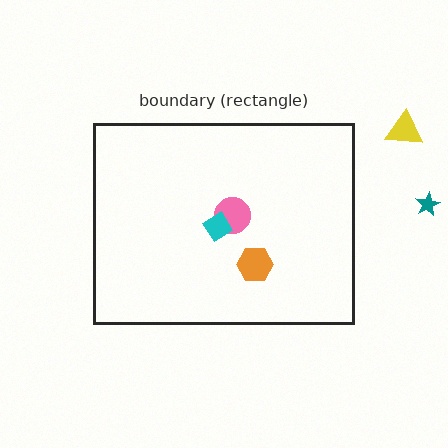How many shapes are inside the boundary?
3 inside, 2 outside.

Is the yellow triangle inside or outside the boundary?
Outside.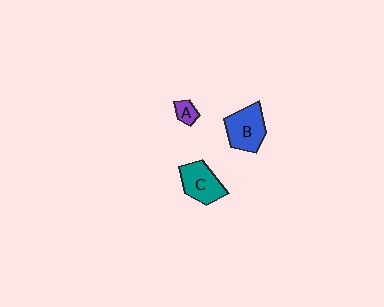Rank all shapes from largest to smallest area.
From largest to smallest: B (blue), C (teal), A (purple).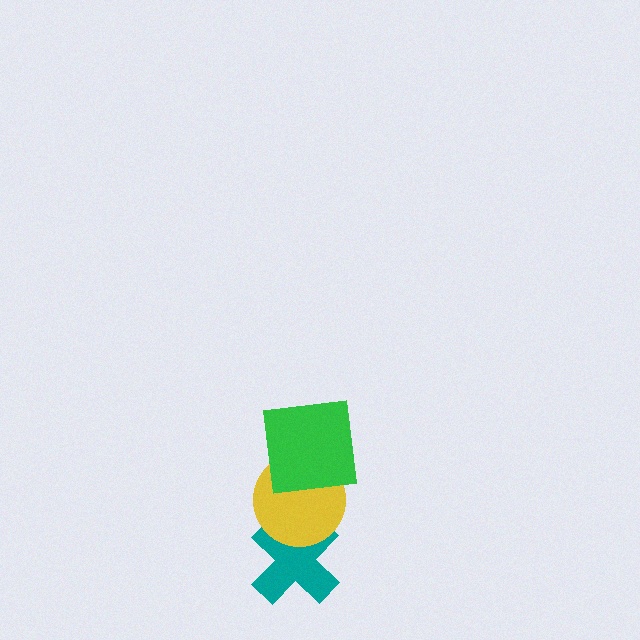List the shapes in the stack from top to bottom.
From top to bottom: the green square, the yellow circle, the teal cross.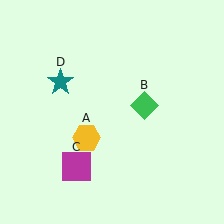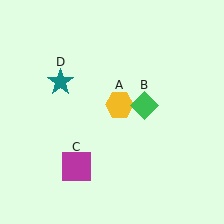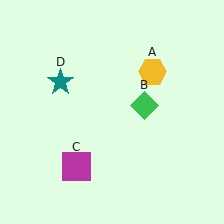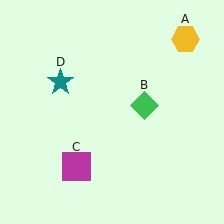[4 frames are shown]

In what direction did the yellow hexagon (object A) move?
The yellow hexagon (object A) moved up and to the right.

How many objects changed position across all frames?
1 object changed position: yellow hexagon (object A).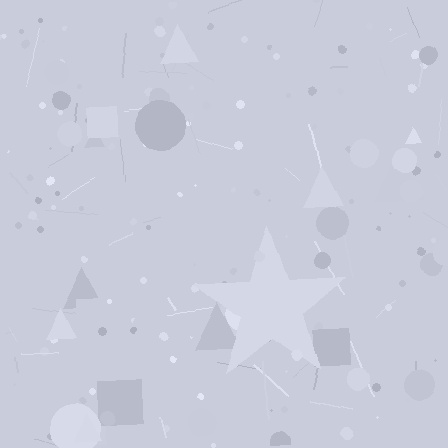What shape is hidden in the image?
A star is hidden in the image.